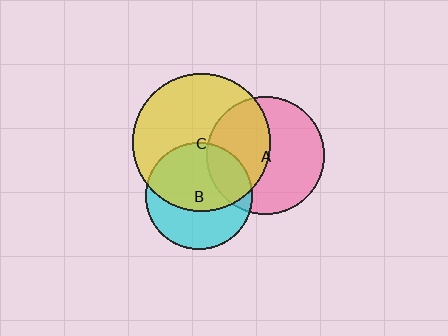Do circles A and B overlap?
Yes.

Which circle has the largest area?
Circle C (yellow).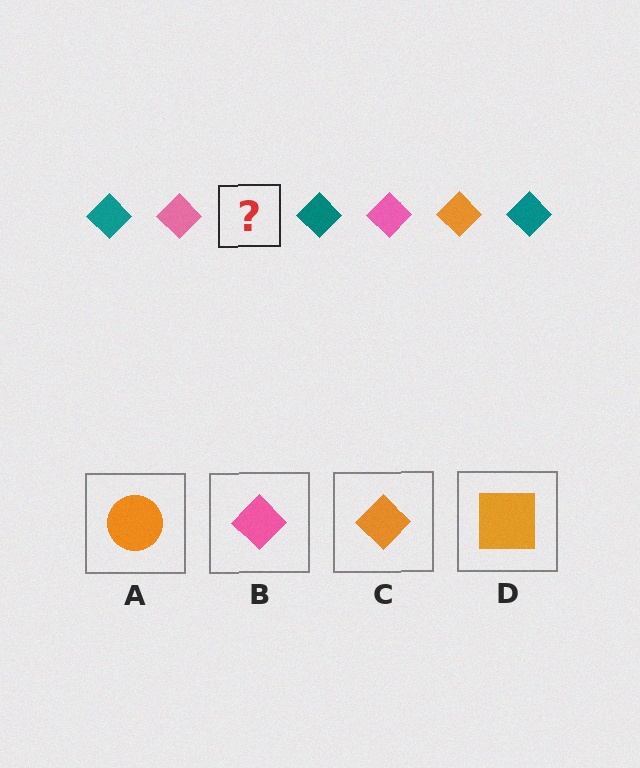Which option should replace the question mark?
Option C.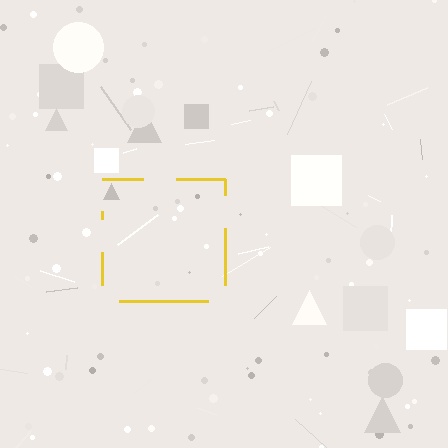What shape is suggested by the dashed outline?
The dashed outline suggests a square.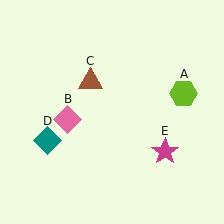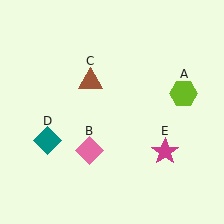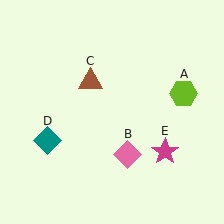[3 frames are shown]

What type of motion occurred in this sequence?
The pink diamond (object B) rotated counterclockwise around the center of the scene.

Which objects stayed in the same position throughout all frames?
Lime hexagon (object A) and brown triangle (object C) and teal diamond (object D) and magenta star (object E) remained stationary.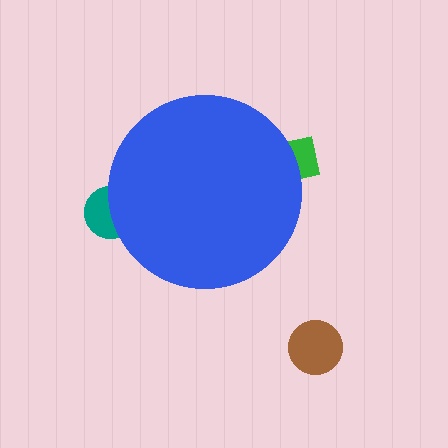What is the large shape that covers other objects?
A blue circle.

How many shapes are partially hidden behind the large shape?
2 shapes are partially hidden.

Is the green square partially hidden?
Yes, the green square is partially hidden behind the blue circle.